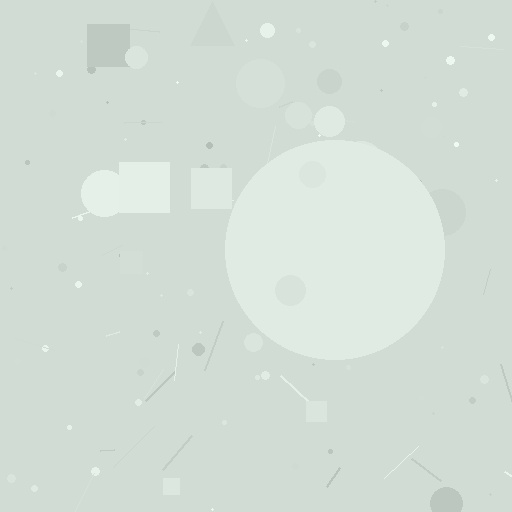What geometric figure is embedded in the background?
A circle is embedded in the background.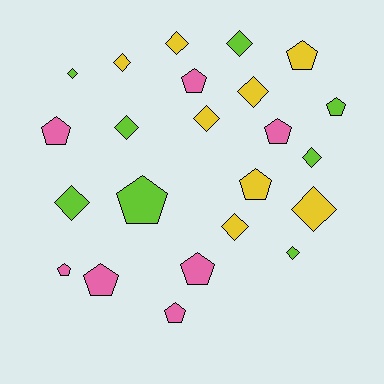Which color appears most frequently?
Lime, with 8 objects.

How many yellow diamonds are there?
There are 6 yellow diamonds.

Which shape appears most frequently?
Diamond, with 12 objects.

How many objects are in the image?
There are 23 objects.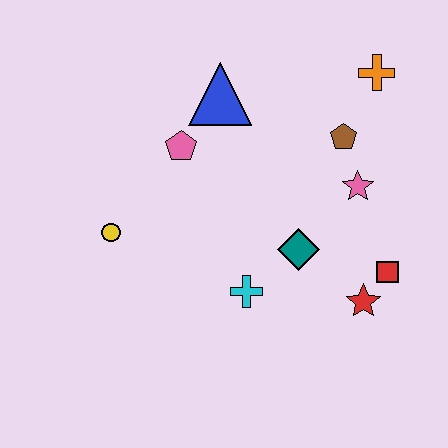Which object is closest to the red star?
The red square is closest to the red star.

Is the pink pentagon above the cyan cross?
Yes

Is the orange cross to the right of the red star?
Yes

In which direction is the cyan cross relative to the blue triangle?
The cyan cross is below the blue triangle.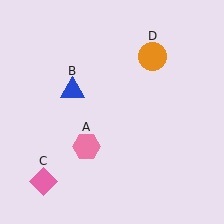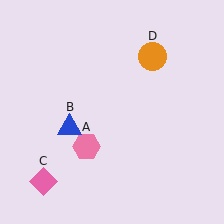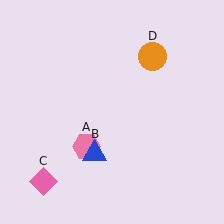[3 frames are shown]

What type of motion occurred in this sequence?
The blue triangle (object B) rotated counterclockwise around the center of the scene.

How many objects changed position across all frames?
1 object changed position: blue triangle (object B).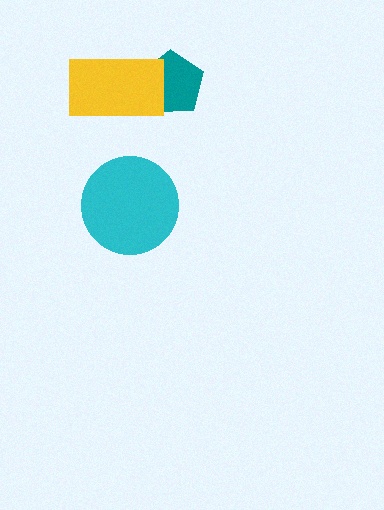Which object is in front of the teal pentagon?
The yellow rectangle is in front of the teal pentagon.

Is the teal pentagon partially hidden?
Yes, it is partially covered by another shape.